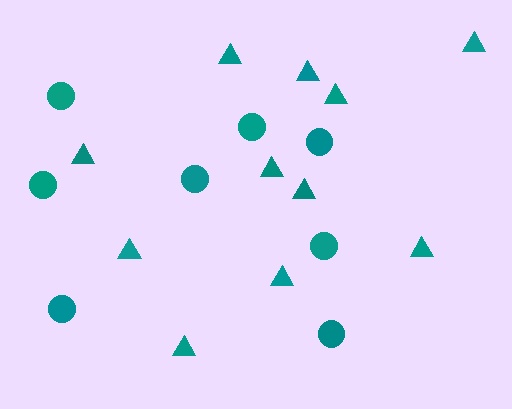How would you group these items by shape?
There are 2 groups: one group of triangles (11) and one group of circles (8).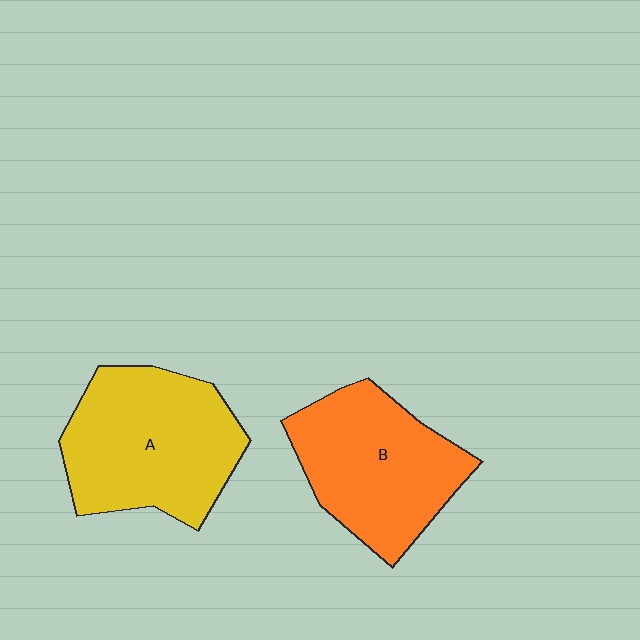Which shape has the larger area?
Shape A (yellow).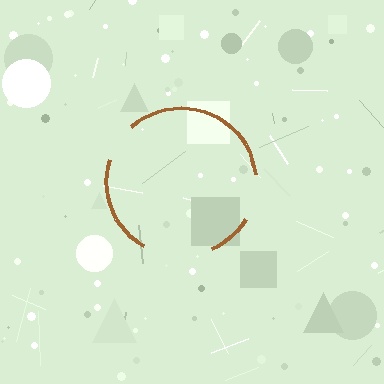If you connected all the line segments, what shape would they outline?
They would outline a circle.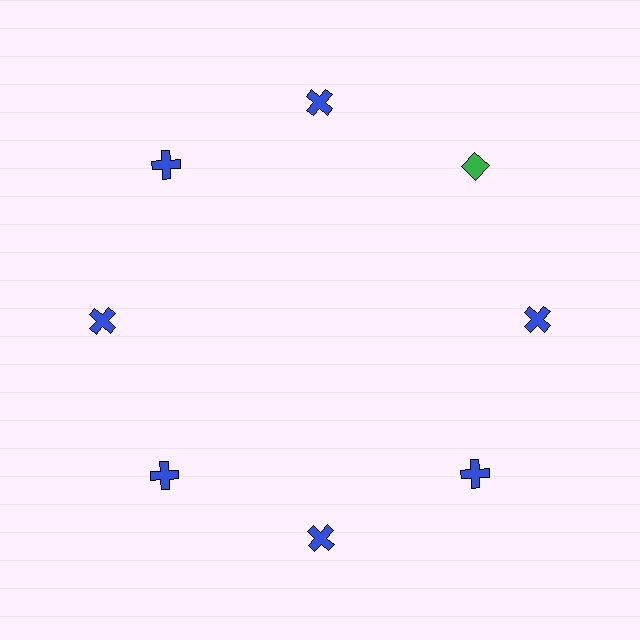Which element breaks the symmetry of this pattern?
The green diamond at roughly the 2 o'clock position breaks the symmetry. All other shapes are blue crosses.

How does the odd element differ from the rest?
It differs in both color (green instead of blue) and shape (diamond instead of cross).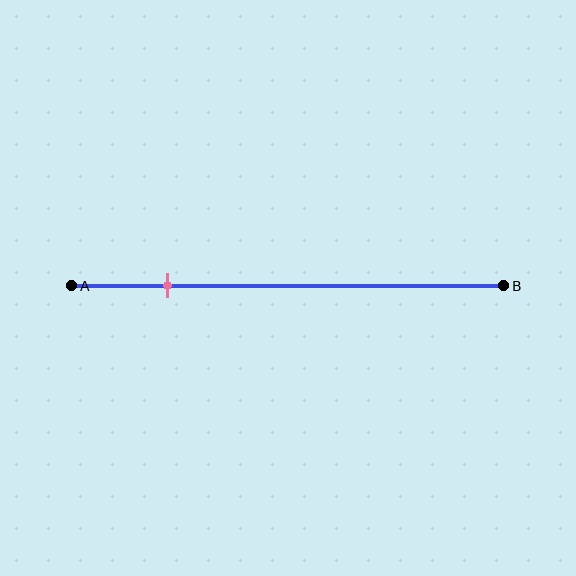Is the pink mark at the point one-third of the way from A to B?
No, the mark is at about 20% from A, not at the 33% one-third point.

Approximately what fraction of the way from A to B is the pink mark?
The pink mark is approximately 20% of the way from A to B.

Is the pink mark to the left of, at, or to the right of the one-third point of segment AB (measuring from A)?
The pink mark is to the left of the one-third point of segment AB.